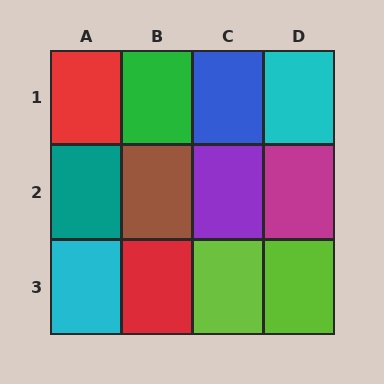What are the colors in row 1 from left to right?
Red, green, blue, cyan.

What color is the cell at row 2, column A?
Teal.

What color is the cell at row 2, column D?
Magenta.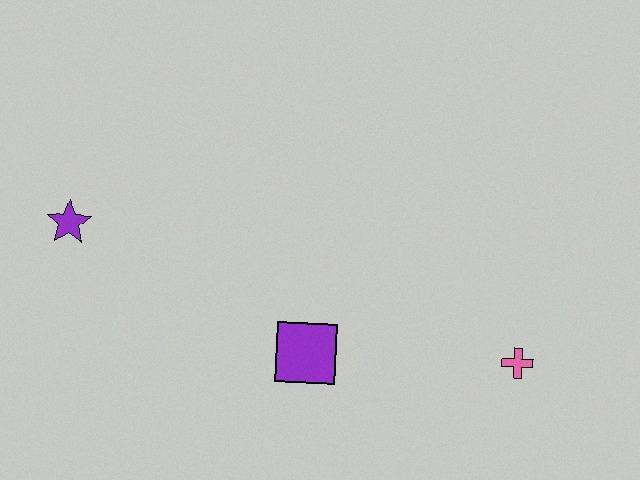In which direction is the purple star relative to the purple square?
The purple star is to the left of the purple square.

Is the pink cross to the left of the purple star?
No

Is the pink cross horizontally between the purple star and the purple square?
No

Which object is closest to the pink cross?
The purple square is closest to the pink cross.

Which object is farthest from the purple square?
The purple star is farthest from the purple square.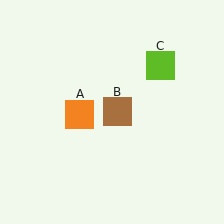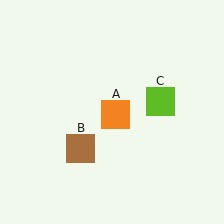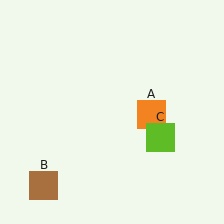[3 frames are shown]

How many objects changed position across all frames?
3 objects changed position: orange square (object A), brown square (object B), lime square (object C).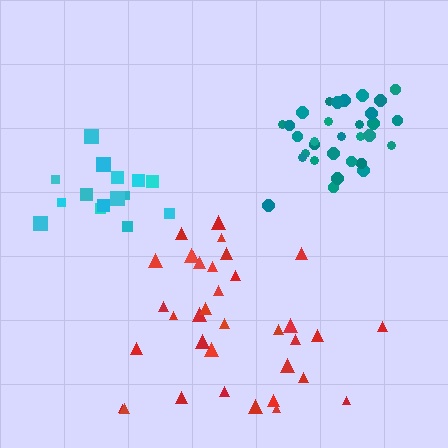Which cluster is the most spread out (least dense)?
Red.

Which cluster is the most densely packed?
Teal.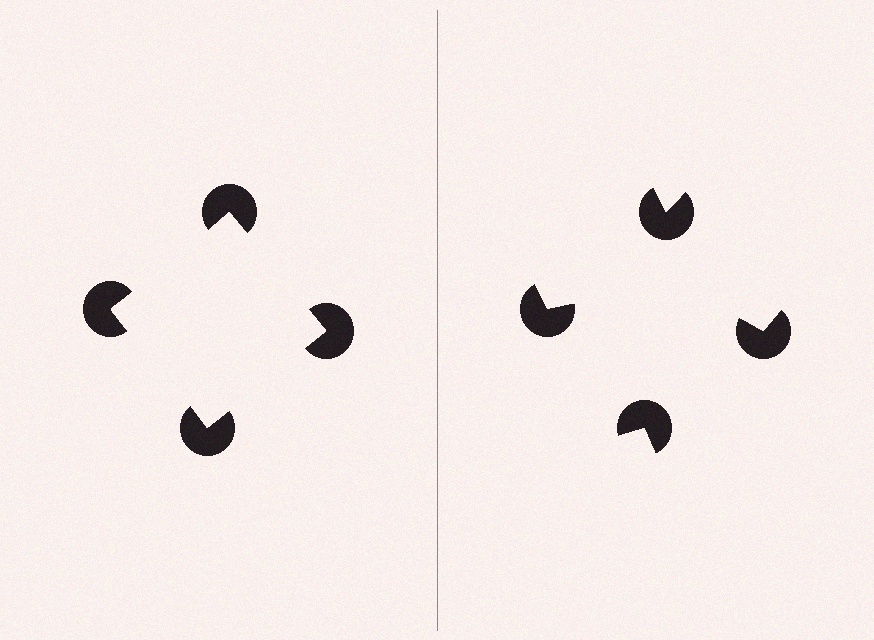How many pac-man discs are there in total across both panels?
8 — 4 on each side.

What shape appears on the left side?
An illusory square.